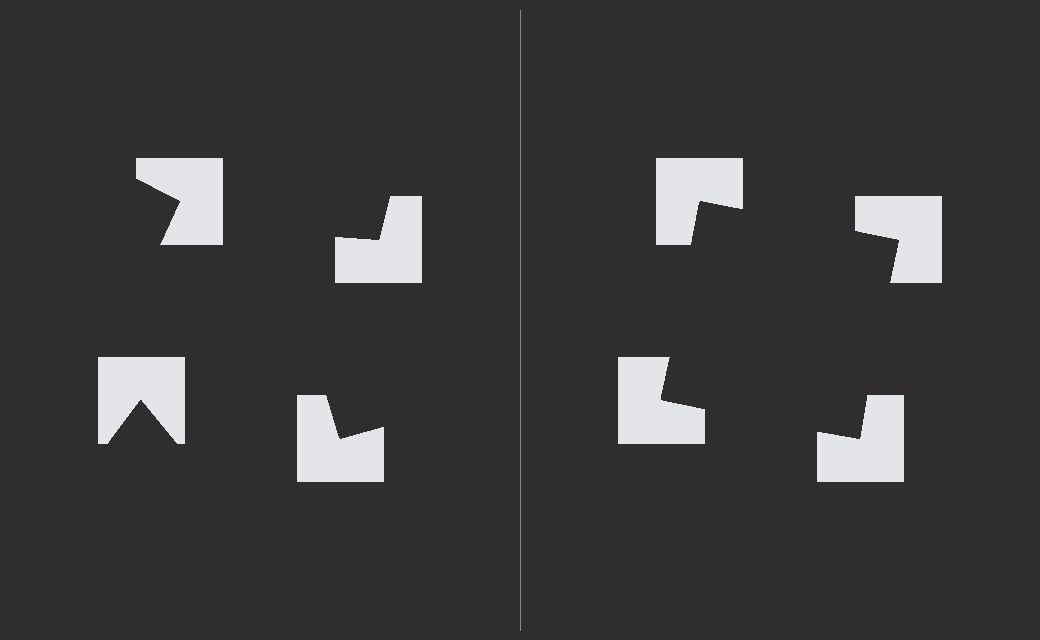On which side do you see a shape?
An illusory square appears on the right side. On the left side the wedge cuts are rotated, so no coherent shape forms.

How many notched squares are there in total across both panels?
8 — 4 on each side.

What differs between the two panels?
The notched squares are positioned identically on both sides; only the wedge orientations differ. On the right they align to a square; on the left they are misaligned.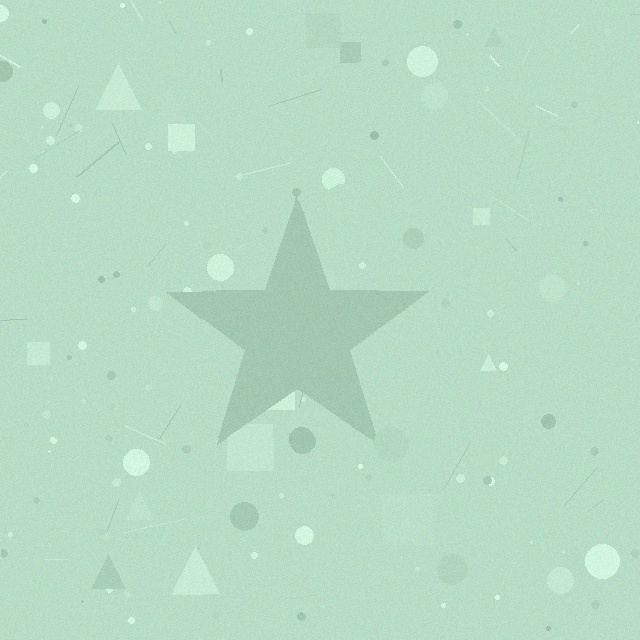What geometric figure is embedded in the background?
A star is embedded in the background.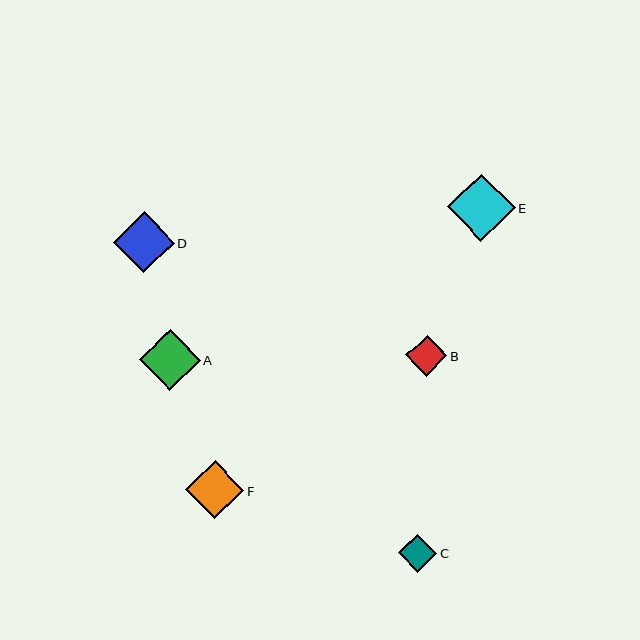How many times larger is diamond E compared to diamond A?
Diamond E is approximately 1.1 times the size of diamond A.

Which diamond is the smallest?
Diamond C is the smallest with a size of approximately 38 pixels.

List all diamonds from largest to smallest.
From largest to smallest: E, A, D, F, B, C.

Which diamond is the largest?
Diamond E is the largest with a size of approximately 68 pixels.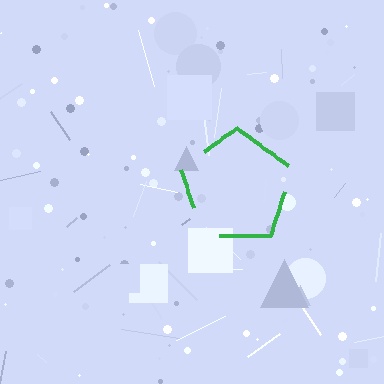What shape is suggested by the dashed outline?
The dashed outline suggests a pentagon.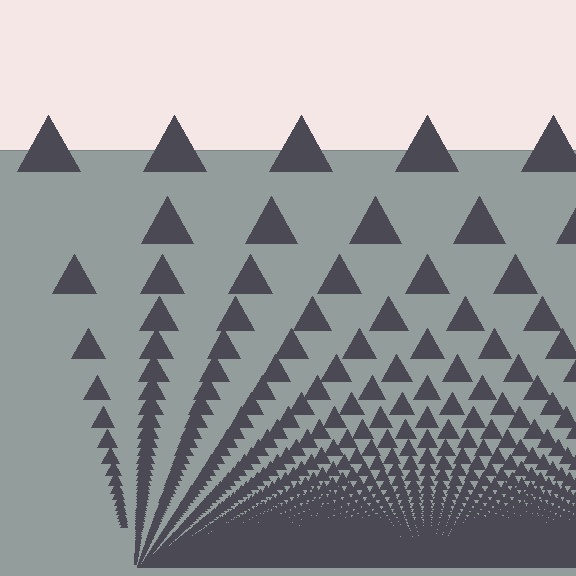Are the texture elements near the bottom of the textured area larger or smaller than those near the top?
Smaller. The gradient is inverted — elements near the bottom are smaller and denser.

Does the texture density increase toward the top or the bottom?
Density increases toward the bottom.